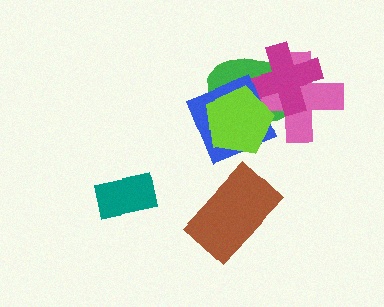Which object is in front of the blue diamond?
The lime pentagon is in front of the blue diamond.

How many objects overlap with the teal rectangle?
0 objects overlap with the teal rectangle.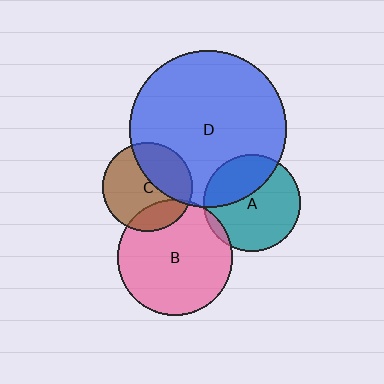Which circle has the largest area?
Circle D (blue).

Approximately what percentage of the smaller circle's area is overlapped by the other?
Approximately 20%.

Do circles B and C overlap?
Yes.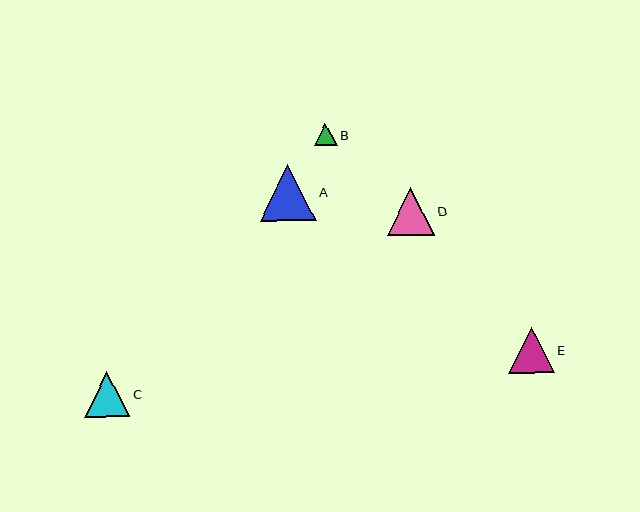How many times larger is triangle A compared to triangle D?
Triangle A is approximately 1.2 times the size of triangle D.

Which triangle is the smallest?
Triangle B is the smallest with a size of approximately 22 pixels.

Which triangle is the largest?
Triangle A is the largest with a size of approximately 56 pixels.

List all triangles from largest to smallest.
From largest to smallest: A, D, E, C, B.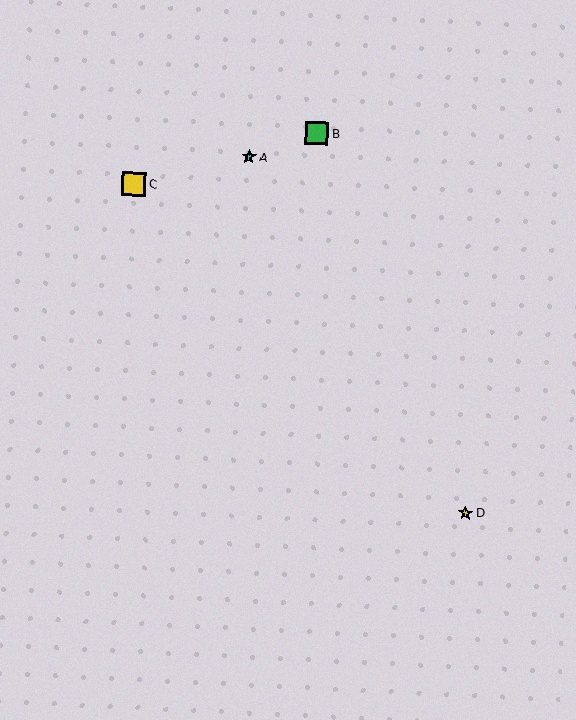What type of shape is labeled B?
Shape B is a green square.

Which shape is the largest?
The yellow square (labeled C) is the largest.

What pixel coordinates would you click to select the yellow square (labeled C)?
Click at (134, 184) to select the yellow square C.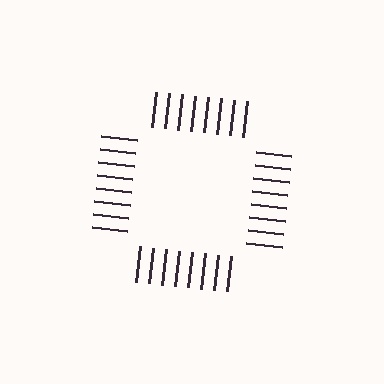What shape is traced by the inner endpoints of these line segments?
An illusory square — the line segments terminate on its edges but no continuous stroke is drawn.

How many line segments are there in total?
32 — 8 along each of the 4 edges.